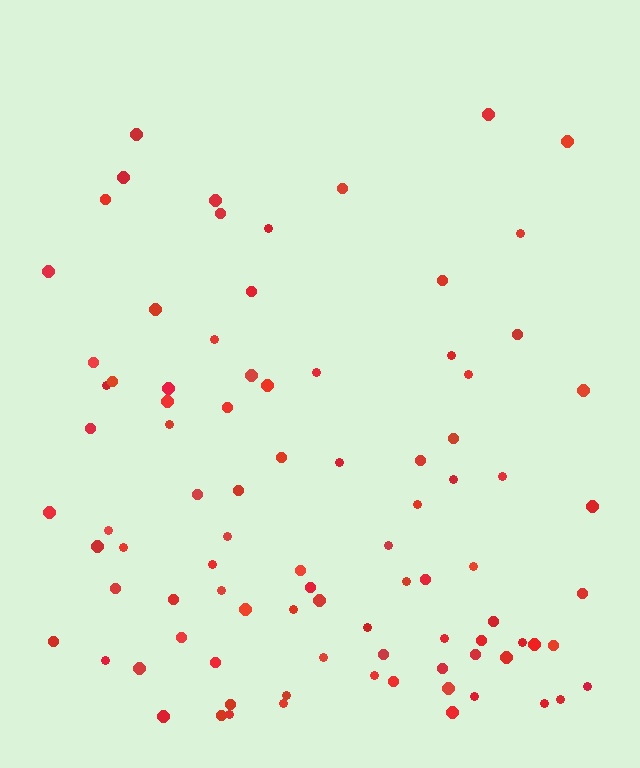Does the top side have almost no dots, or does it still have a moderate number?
Still a moderate number, just noticeably fewer than the bottom.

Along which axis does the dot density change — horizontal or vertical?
Vertical.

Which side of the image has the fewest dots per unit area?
The top.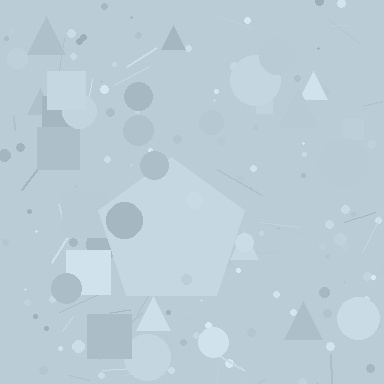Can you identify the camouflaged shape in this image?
The camouflaged shape is a pentagon.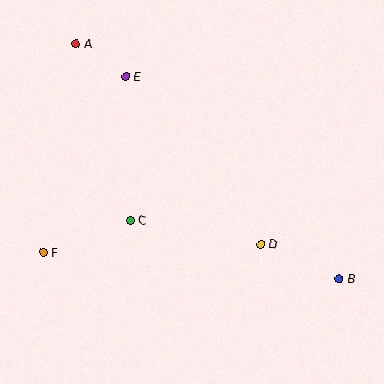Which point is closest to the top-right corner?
Point E is closest to the top-right corner.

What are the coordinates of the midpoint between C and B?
The midpoint between C and B is at (235, 250).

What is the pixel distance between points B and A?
The distance between B and A is 353 pixels.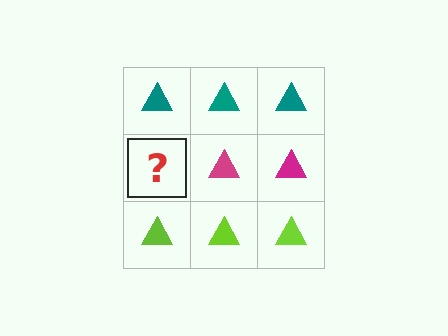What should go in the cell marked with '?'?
The missing cell should contain a magenta triangle.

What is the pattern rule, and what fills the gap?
The rule is that each row has a consistent color. The gap should be filled with a magenta triangle.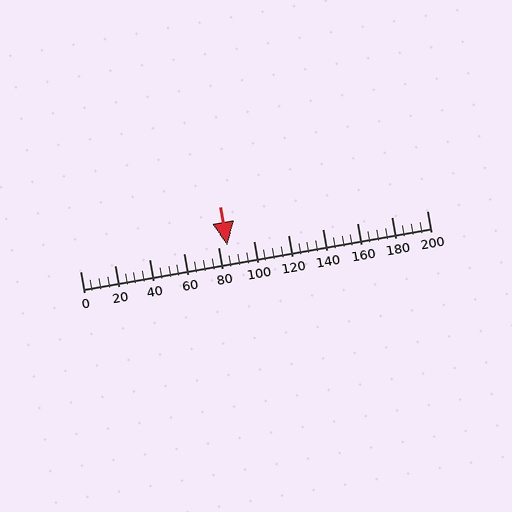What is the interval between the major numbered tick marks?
The major tick marks are spaced 20 units apart.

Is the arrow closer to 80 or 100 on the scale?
The arrow is closer to 80.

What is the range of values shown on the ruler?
The ruler shows values from 0 to 200.